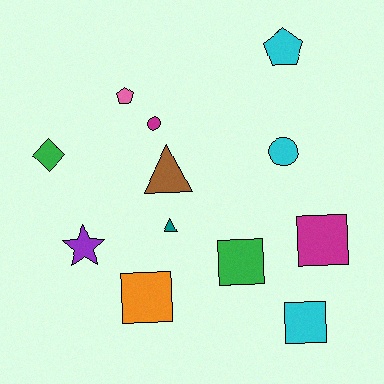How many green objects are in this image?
There are 2 green objects.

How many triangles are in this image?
There are 2 triangles.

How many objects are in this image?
There are 12 objects.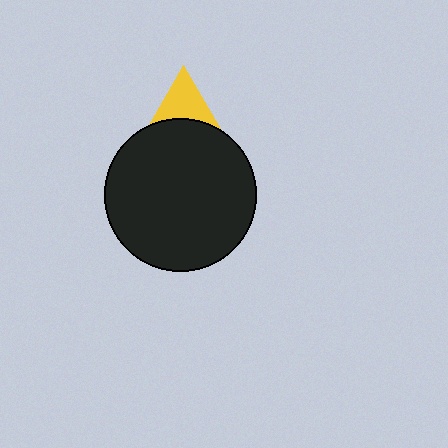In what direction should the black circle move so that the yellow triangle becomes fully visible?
The black circle should move down. That is the shortest direction to clear the overlap and leave the yellow triangle fully visible.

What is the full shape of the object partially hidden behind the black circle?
The partially hidden object is a yellow triangle.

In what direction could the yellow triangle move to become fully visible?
The yellow triangle could move up. That would shift it out from behind the black circle entirely.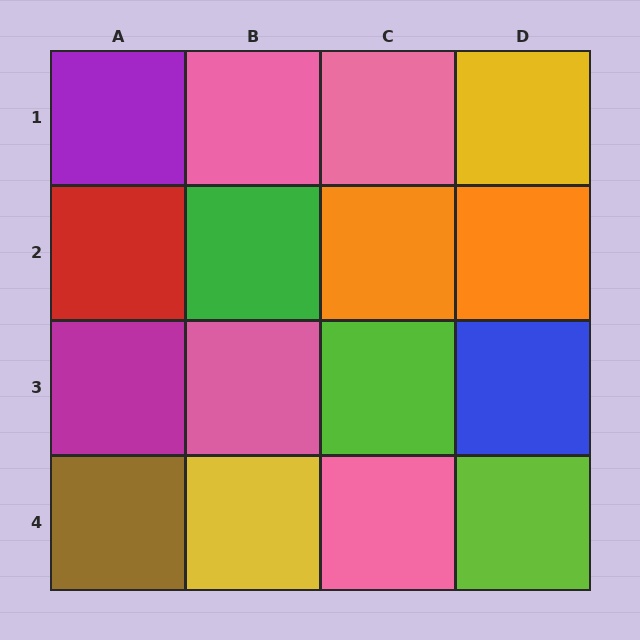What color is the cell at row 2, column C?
Orange.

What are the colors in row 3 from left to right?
Magenta, pink, lime, blue.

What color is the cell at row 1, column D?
Yellow.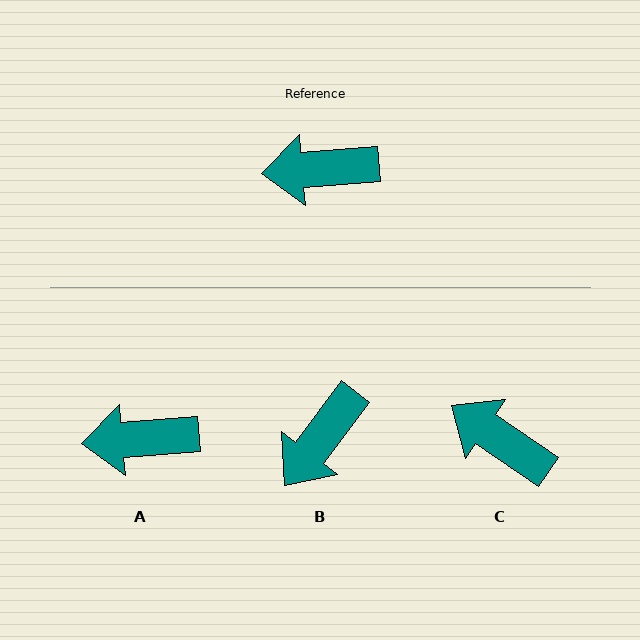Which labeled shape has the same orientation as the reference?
A.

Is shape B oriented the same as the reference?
No, it is off by about 49 degrees.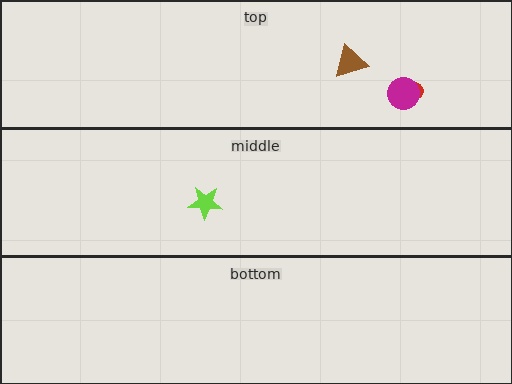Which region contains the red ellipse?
The top region.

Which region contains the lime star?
The middle region.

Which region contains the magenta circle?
The top region.